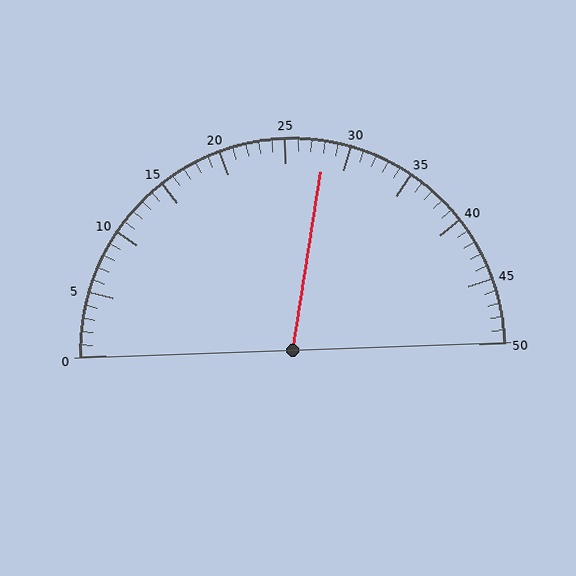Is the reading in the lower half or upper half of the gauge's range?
The reading is in the upper half of the range (0 to 50).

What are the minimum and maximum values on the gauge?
The gauge ranges from 0 to 50.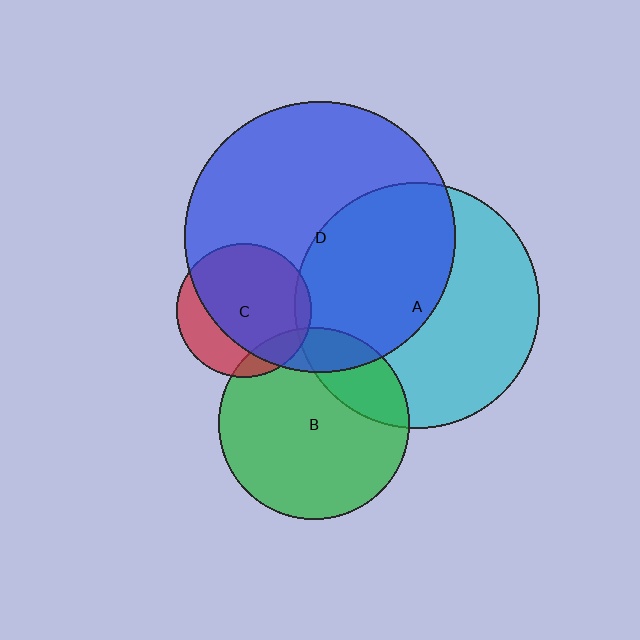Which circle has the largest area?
Circle D (blue).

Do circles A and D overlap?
Yes.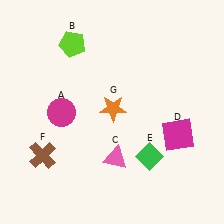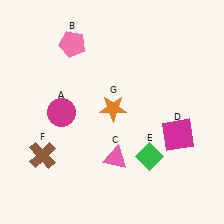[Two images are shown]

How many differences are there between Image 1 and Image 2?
There is 1 difference between the two images.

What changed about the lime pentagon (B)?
In Image 1, B is lime. In Image 2, it changed to pink.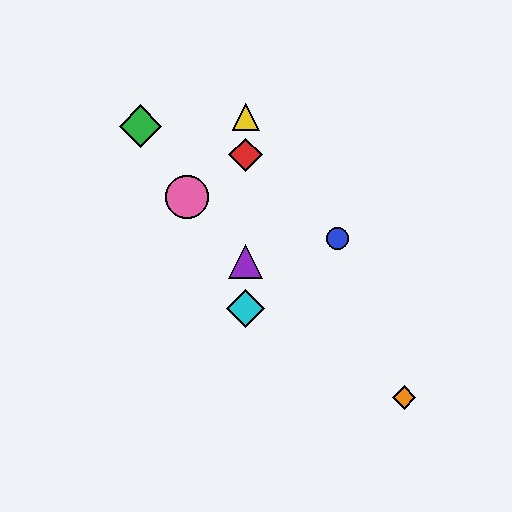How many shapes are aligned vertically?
4 shapes (the red diamond, the yellow triangle, the purple triangle, the cyan diamond) are aligned vertically.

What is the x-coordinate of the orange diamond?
The orange diamond is at x≈404.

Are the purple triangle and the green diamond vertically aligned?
No, the purple triangle is at x≈246 and the green diamond is at x≈140.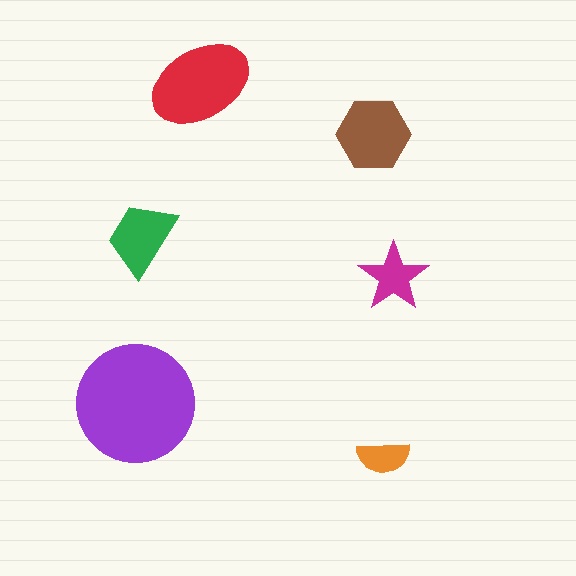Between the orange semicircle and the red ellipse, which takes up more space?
The red ellipse.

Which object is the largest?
The purple circle.